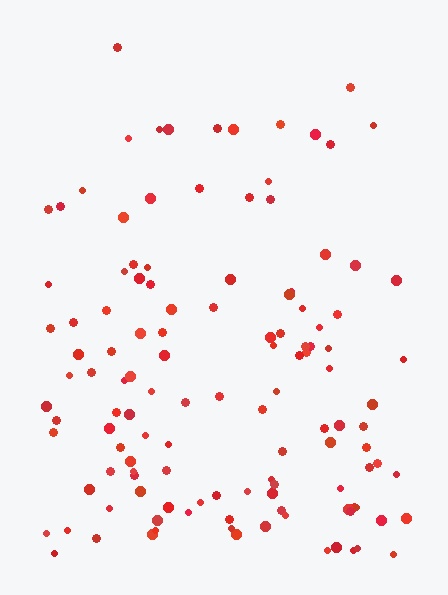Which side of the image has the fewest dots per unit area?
The top.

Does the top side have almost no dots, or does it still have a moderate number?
Still a moderate number, just noticeably fewer than the bottom.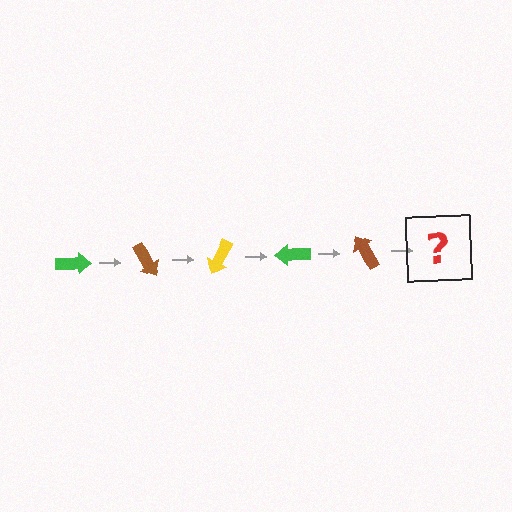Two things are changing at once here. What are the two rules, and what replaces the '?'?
The two rules are that it rotates 60 degrees each step and the color cycles through green, brown, and yellow. The '?' should be a yellow arrow, rotated 300 degrees from the start.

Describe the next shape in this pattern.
It should be a yellow arrow, rotated 300 degrees from the start.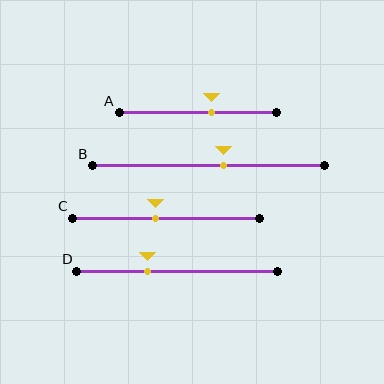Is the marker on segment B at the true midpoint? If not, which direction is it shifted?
No, the marker on segment B is shifted to the right by about 7% of the segment length.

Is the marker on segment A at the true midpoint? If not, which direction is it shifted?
No, the marker on segment A is shifted to the right by about 8% of the segment length.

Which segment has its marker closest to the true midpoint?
Segment C has its marker closest to the true midpoint.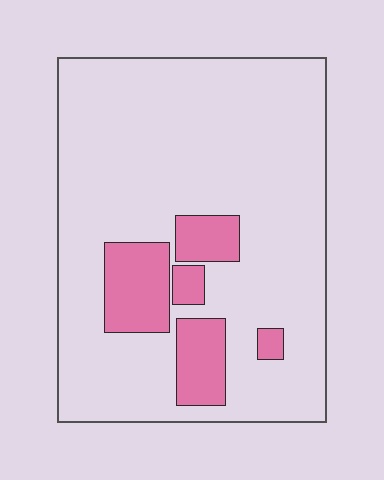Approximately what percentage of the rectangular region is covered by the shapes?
Approximately 15%.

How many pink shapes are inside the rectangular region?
5.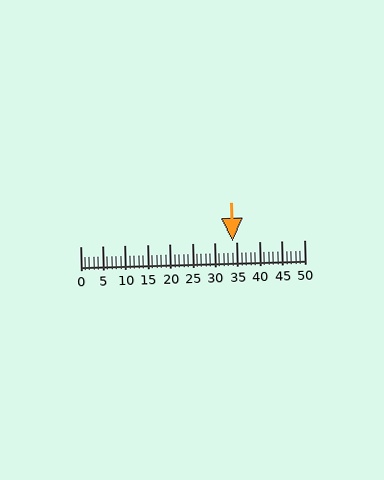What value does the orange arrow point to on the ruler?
The orange arrow points to approximately 34.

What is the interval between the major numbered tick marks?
The major tick marks are spaced 5 units apart.